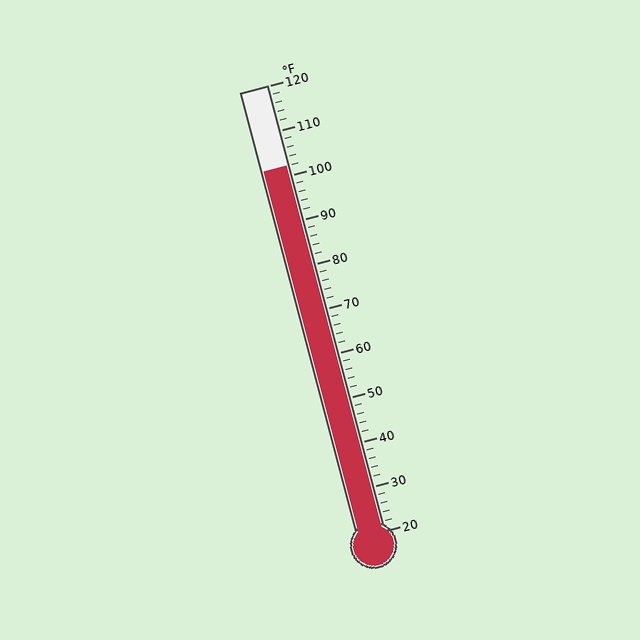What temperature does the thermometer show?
The thermometer shows approximately 102°F.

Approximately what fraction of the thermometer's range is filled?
The thermometer is filled to approximately 80% of its range.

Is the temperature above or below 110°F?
The temperature is below 110°F.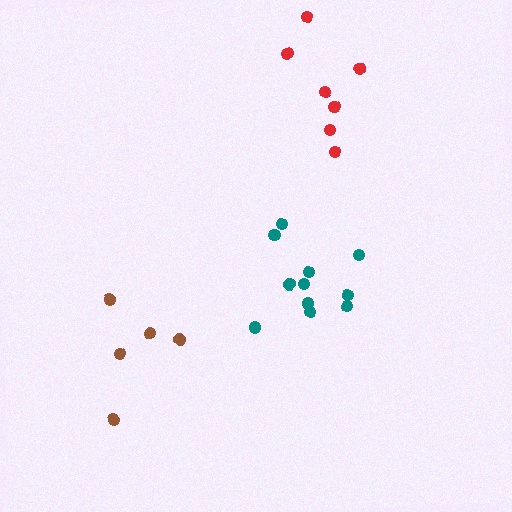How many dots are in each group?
Group 1: 5 dots, Group 2: 11 dots, Group 3: 7 dots (23 total).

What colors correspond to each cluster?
The clusters are colored: brown, teal, red.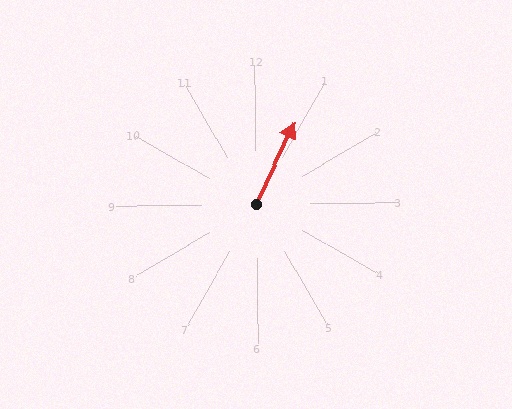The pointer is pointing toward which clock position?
Roughly 1 o'clock.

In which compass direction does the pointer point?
Northeast.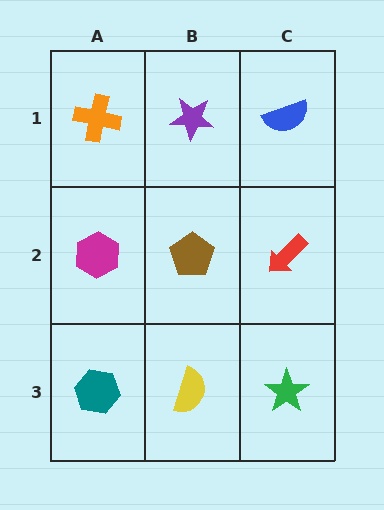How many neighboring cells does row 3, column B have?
3.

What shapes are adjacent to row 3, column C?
A red arrow (row 2, column C), a yellow semicircle (row 3, column B).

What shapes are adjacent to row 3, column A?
A magenta hexagon (row 2, column A), a yellow semicircle (row 3, column B).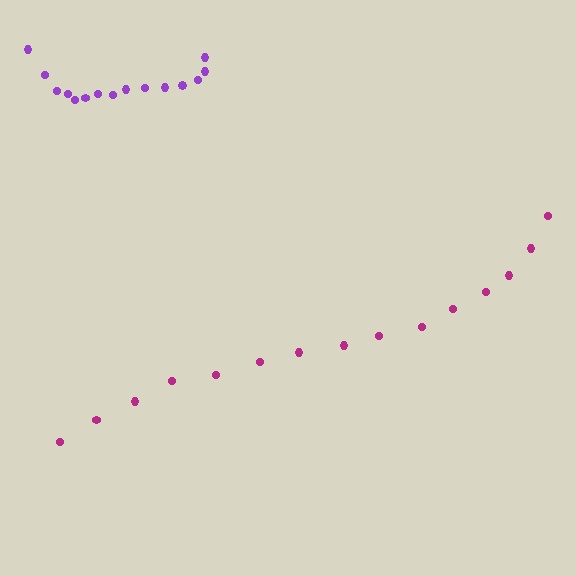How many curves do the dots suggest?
There are 2 distinct paths.